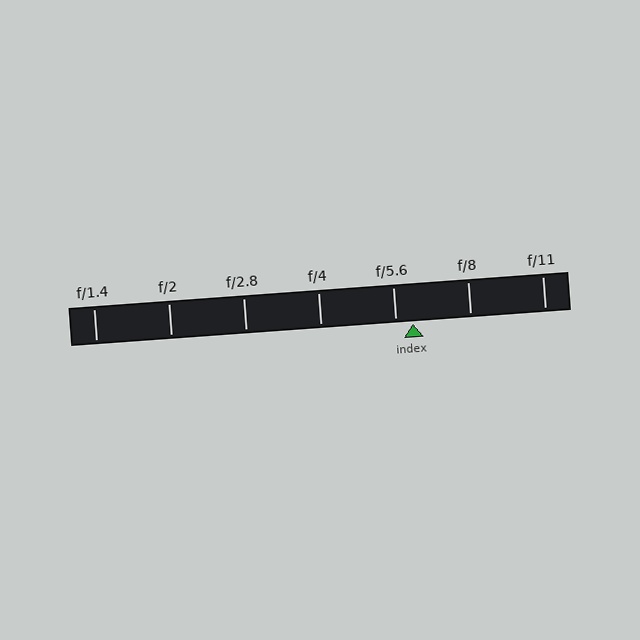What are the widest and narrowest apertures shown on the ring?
The widest aperture shown is f/1.4 and the narrowest is f/11.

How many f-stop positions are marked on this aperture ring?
There are 7 f-stop positions marked.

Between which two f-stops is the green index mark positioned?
The index mark is between f/5.6 and f/8.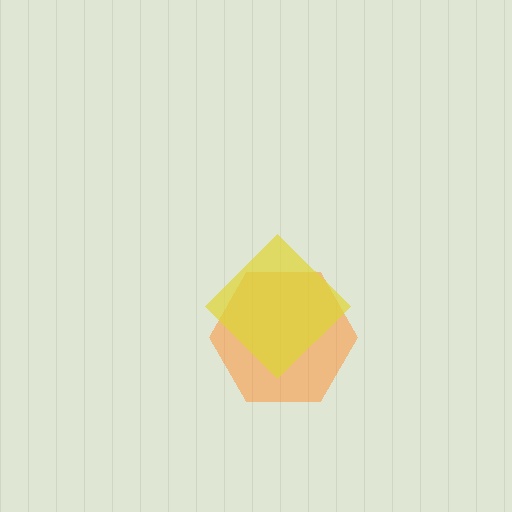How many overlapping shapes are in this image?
There are 2 overlapping shapes in the image.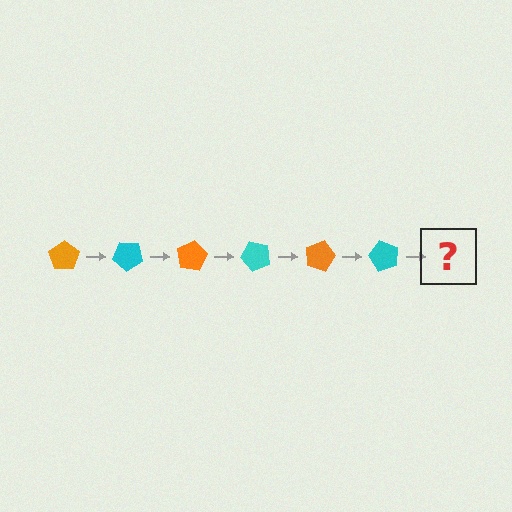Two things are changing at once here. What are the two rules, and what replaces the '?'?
The two rules are that it rotates 40 degrees each step and the color cycles through orange and cyan. The '?' should be an orange pentagon, rotated 240 degrees from the start.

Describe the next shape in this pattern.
It should be an orange pentagon, rotated 240 degrees from the start.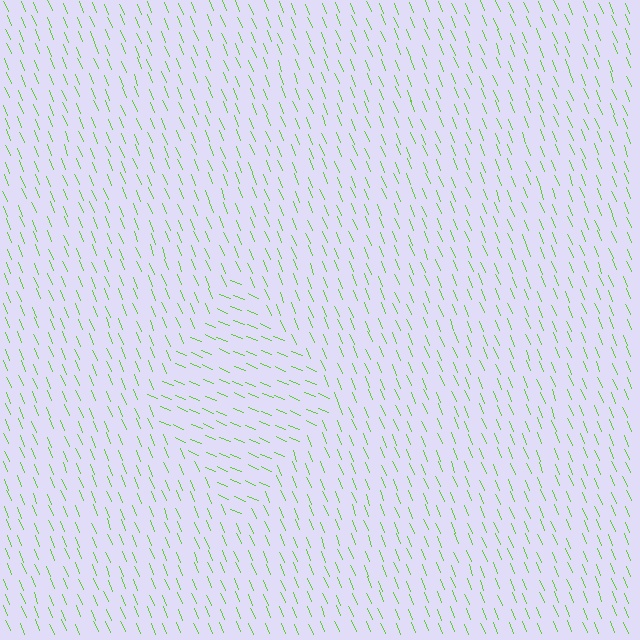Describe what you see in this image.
The image is filled with small lime line segments. A diamond region in the image has lines oriented differently from the surrounding lines, creating a visible texture boundary.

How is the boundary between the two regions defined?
The boundary is defined purely by a change in line orientation (approximately 45 degrees difference). All lines are the same color and thickness.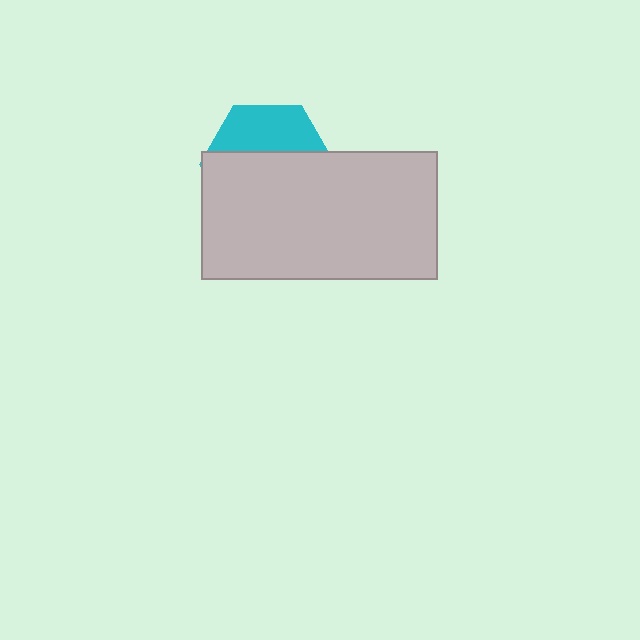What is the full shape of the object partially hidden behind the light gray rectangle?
The partially hidden object is a cyan hexagon.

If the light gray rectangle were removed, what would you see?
You would see the complete cyan hexagon.